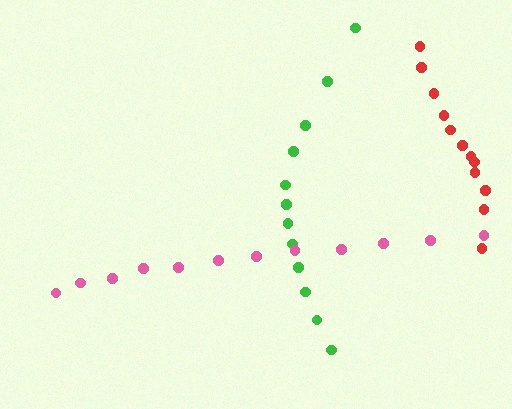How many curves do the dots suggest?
There are 3 distinct paths.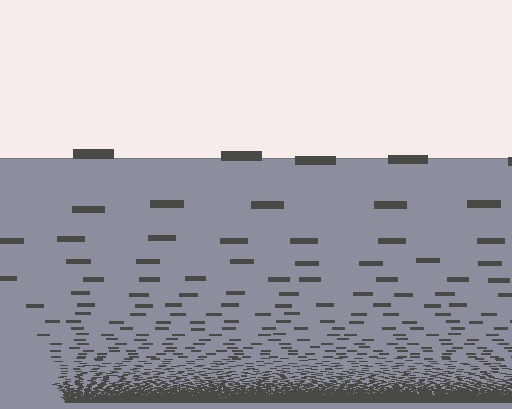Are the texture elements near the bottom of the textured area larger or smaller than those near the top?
Smaller. The gradient is inverted — elements near the bottom are smaller and denser.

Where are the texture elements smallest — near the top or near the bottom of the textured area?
Near the bottom.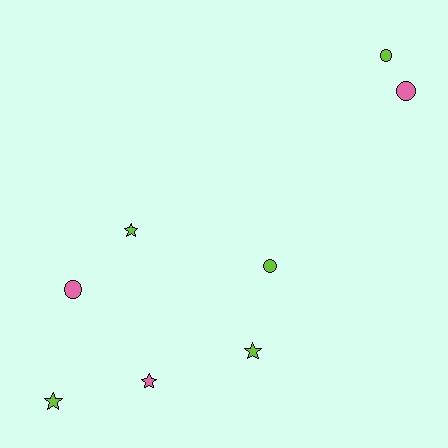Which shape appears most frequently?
Star, with 4 objects.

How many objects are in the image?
There are 8 objects.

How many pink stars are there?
There is 1 pink star.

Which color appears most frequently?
Lime, with 5 objects.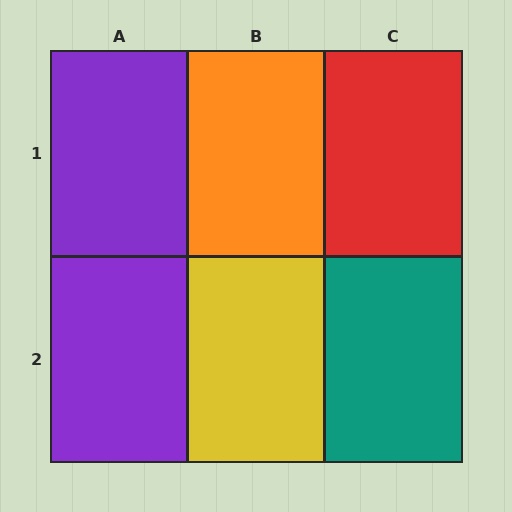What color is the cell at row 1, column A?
Purple.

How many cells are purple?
2 cells are purple.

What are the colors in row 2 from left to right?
Purple, yellow, teal.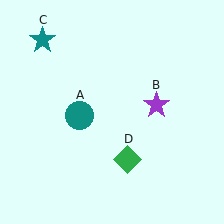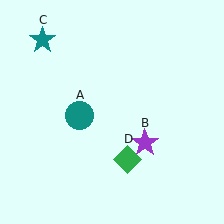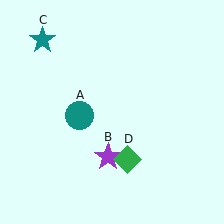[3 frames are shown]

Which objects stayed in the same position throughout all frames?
Teal circle (object A) and teal star (object C) and green diamond (object D) remained stationary.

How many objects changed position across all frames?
1 object changed position: purple star (object B).